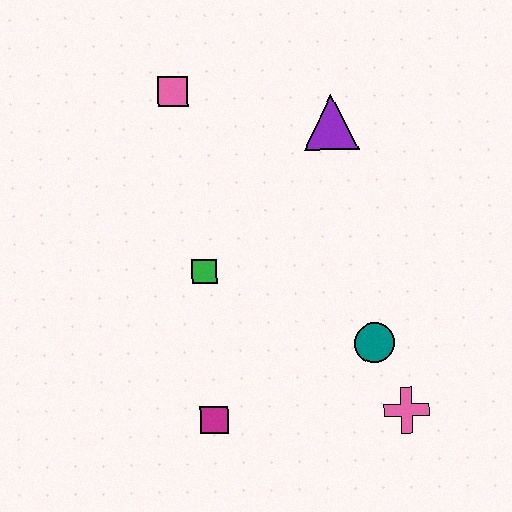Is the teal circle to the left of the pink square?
No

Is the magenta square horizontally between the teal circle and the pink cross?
No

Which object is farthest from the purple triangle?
The magenta square is farthest from the purple triangle.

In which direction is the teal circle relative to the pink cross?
The teal circle is above the pink cross.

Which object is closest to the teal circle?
The pink cross is closest to the teal circle.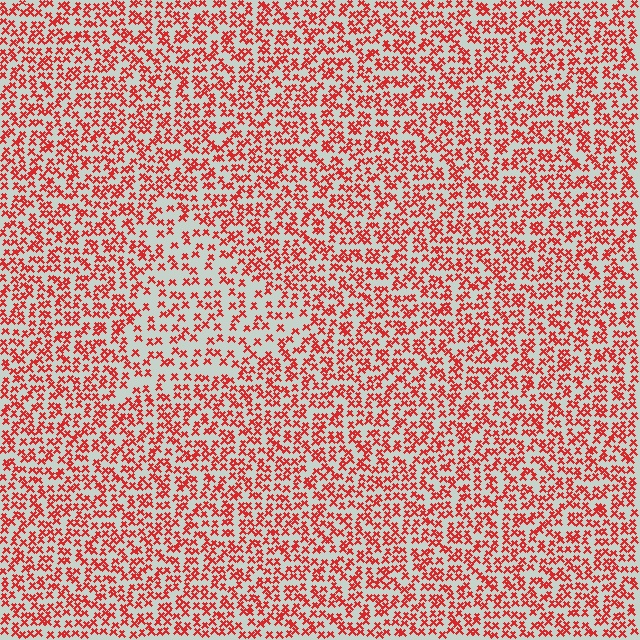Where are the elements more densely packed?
The elements are more densely packed outside the triangle boundary.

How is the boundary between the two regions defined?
The boundary is defined by a change in element density (approximately 1.7x ratio). All elements are the same color, size, and shape.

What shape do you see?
I see a triangle.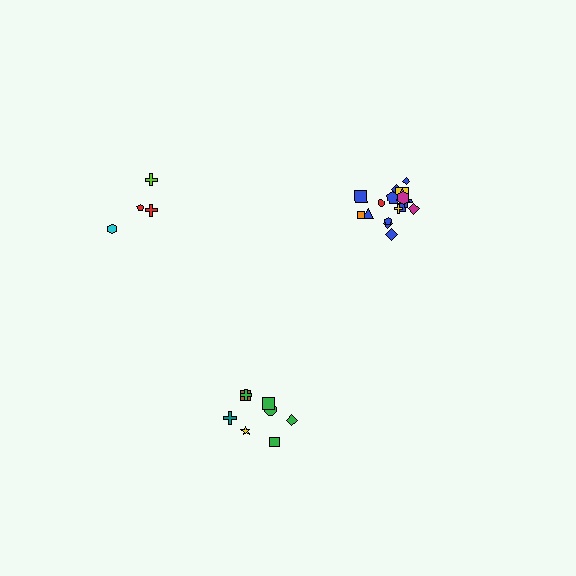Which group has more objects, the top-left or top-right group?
The top-right group.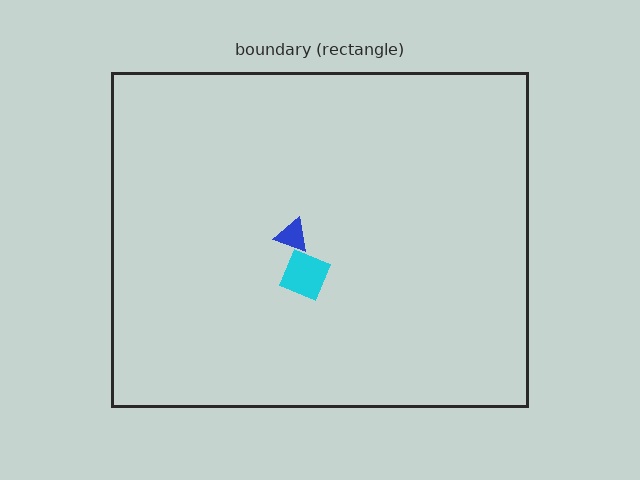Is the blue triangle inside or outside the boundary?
Inside.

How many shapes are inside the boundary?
2 inside, 0 outside.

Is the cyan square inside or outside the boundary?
Inside.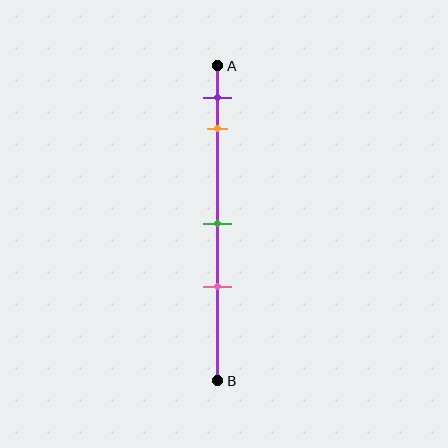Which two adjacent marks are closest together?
The purple and orange marks are the closest adjacent pair.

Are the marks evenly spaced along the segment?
No, the marks are not evenly spaced.